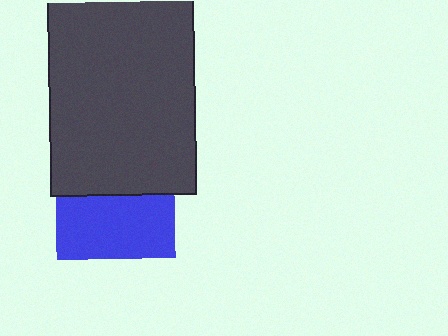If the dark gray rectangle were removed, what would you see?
You would see the complete blue square.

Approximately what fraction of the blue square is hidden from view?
Roughly 47% of the blue square is hidden behind the dark gray rectangle.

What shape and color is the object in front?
The object in front is a dark gray rectangle.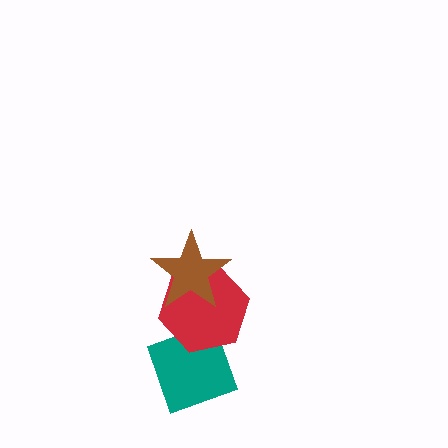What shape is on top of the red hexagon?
The brown star is on top of the red hexagon.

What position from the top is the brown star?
The brown star is 1st from the top.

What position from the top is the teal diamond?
The teal diamond is 3rd from the top.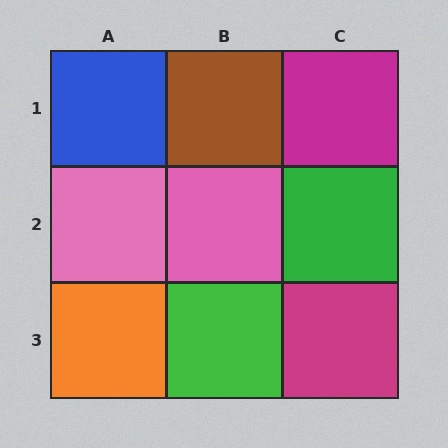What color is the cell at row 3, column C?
Magenta.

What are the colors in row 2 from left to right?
Pink, pink, green.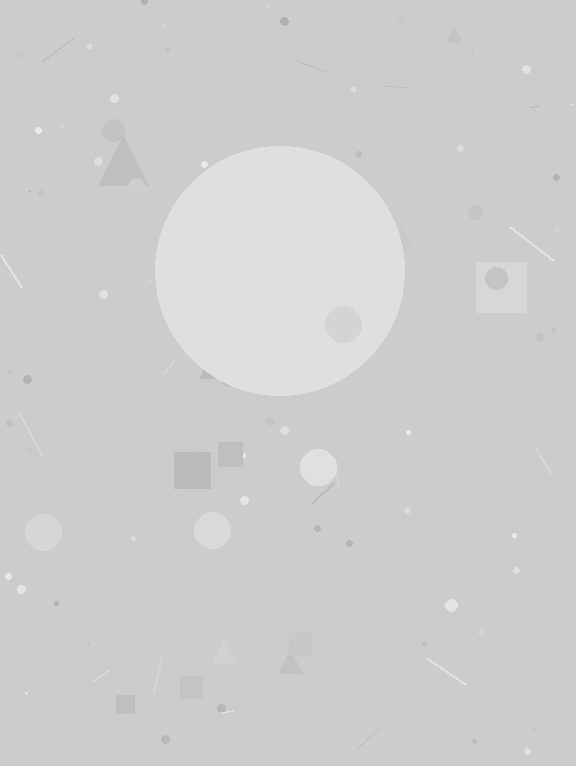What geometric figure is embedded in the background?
A circle is embedded in the background.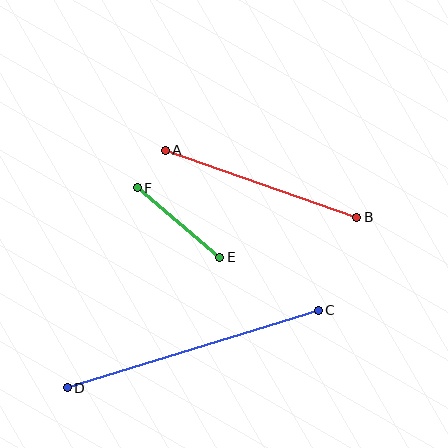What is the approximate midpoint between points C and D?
The midpoint is at approximately (193, 349) pixels.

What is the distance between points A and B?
The distance is approximately 203 pixels.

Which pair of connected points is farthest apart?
Points C and D are farthest apart.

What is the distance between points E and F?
The distance is approximately 108 pixels.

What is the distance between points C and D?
The distance is approximately 263 pixels.